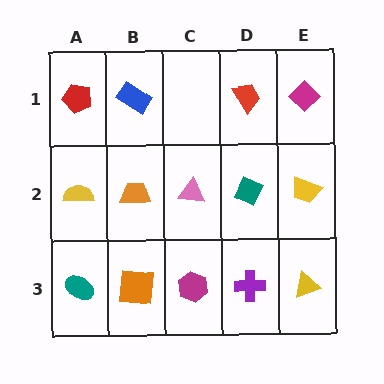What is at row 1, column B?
A blue rectangle.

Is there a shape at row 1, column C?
No, that cell is empty.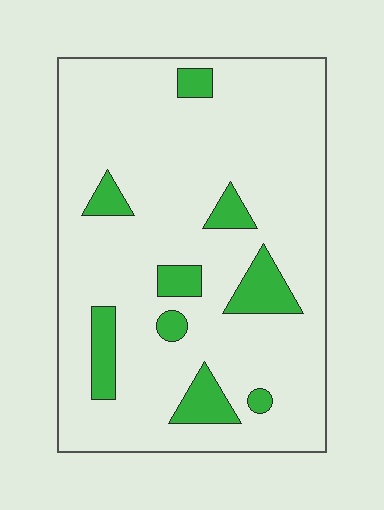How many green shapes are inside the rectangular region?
9.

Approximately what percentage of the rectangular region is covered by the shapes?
Approximately 15%.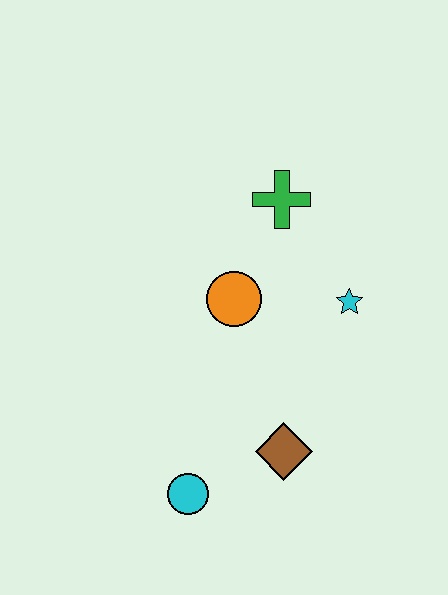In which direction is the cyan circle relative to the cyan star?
The cyan circle is below the cyan star.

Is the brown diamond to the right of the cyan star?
No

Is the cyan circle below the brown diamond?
Yes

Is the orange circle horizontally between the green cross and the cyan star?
No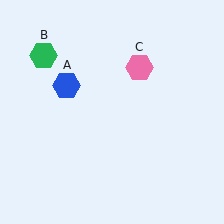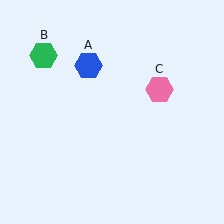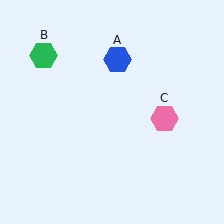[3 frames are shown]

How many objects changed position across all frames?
2 objects changed position: blue hexagon (object A), pink hexagon (object C).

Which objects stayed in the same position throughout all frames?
Green hexagon (object B) remained stationary.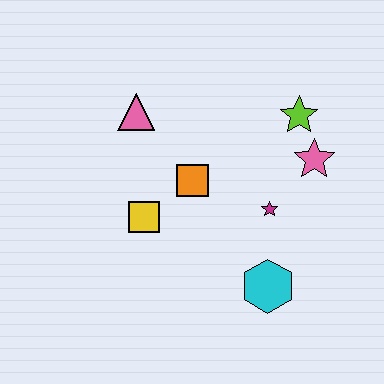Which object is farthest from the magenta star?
The pink triangle is farthest from the magenta star.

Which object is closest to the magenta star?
The pink star is closest to the magenta star.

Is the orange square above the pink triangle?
No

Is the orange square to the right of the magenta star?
No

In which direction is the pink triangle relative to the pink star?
The pink triangle is to the left of the pink star.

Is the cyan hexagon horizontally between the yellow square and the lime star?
Yes